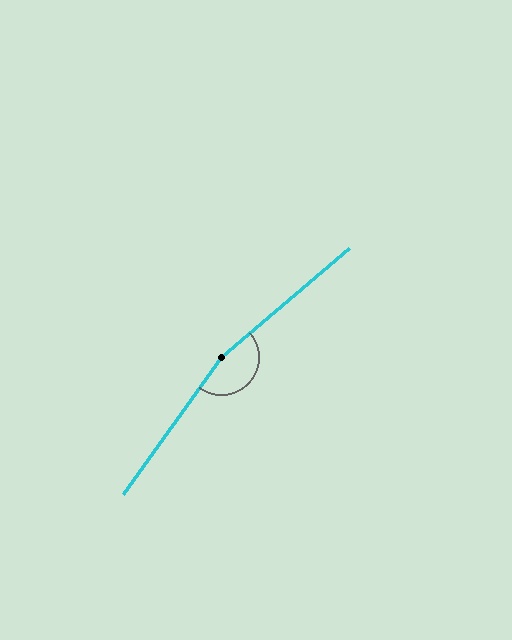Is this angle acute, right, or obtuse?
It is obtuse.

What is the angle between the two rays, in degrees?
Approximately 166 degrees.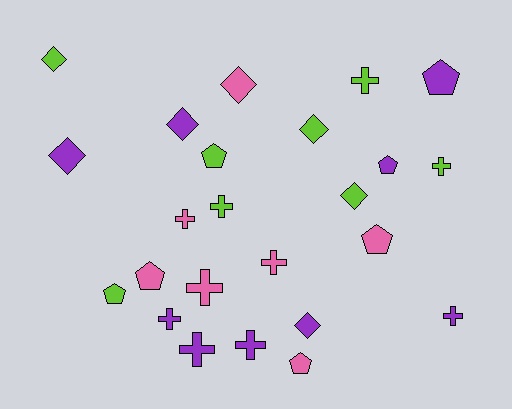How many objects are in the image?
There are 24 objects.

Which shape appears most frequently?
Cross, with 10 objects.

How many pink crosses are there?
There are 3 pink crosses.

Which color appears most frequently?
Purple, with 9 objects.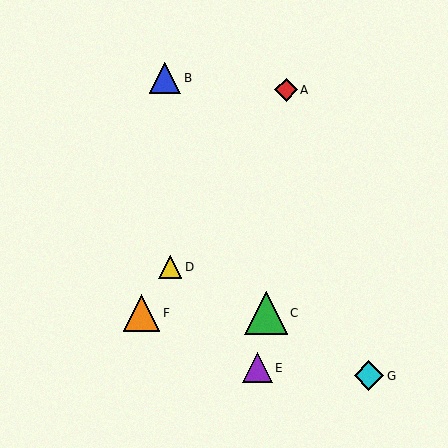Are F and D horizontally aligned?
No, F is at y≈313 and D is at y≈267.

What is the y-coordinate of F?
Object F is at y≈313.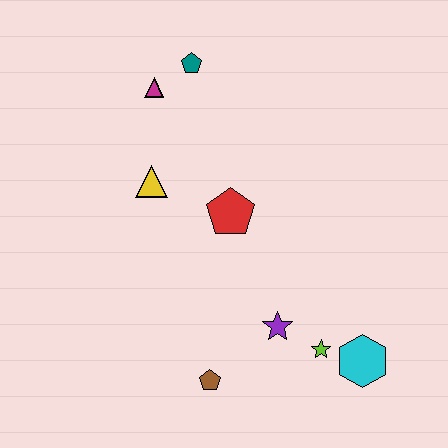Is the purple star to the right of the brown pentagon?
Yes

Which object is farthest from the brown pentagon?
The teal pentagon is farthest from the brown pentagon.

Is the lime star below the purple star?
Yes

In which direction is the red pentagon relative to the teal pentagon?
The red pentagon is below the teal pentagon.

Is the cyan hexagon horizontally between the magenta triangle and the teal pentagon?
No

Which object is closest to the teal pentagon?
The magenta triangle is closest to the teal pentagon.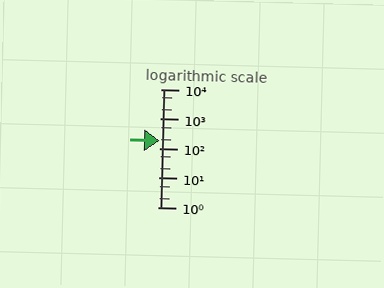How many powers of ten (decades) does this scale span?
The scale spans 4 decades, from 1 to 10000.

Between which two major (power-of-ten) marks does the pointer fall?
The pointer is between 100 and 1000.